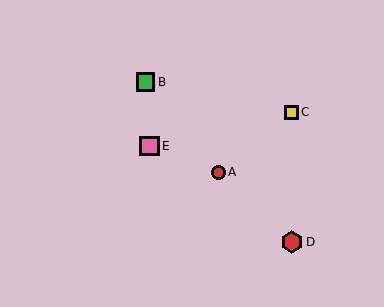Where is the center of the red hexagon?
The center of the red hexagon is at (292, 242).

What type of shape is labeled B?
Shape B is a green square.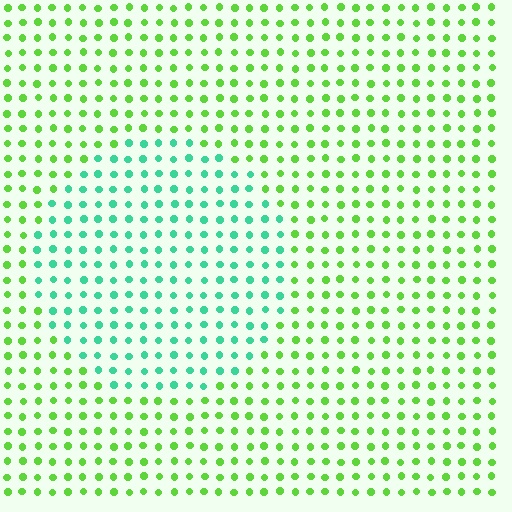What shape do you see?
I see a circle.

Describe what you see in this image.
The image is filled with small lime elements in a uniform arrangement. A circle-shaped region is visible where the elements are tinted to a slightly different hue, forming a subtle color boundary.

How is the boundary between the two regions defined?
The boundary is defined purely by a slight shift in hue (about 50 degrees). Spacing, size, and orientation are identical on both sides.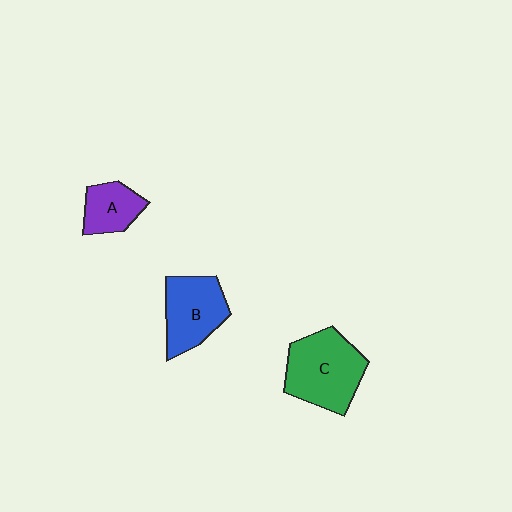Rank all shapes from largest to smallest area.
From largest to smallest: C (green), B (blue), A (purple).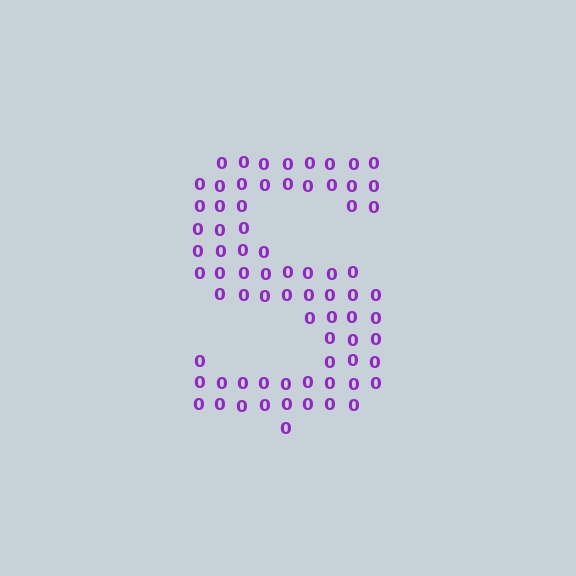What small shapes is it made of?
It is made of small digit 0's.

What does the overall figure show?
The overall figure shows the letter S.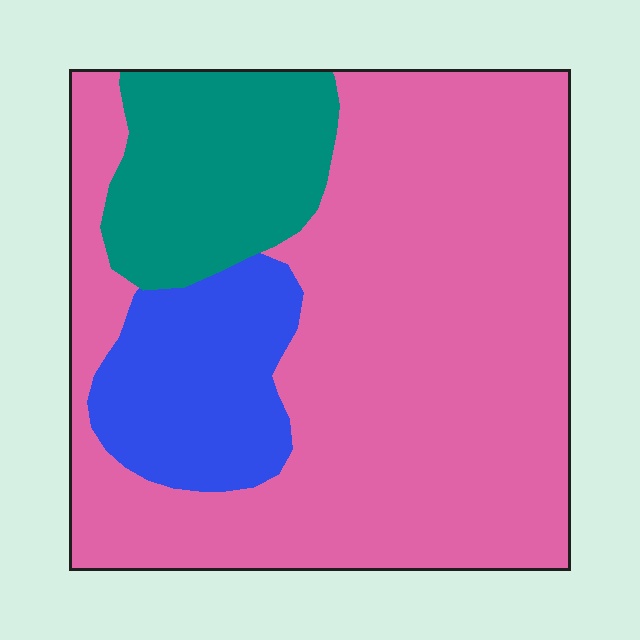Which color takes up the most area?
Pink, at roughly 70%.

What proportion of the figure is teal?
Teal takes up between a sixth and a third of the figure.